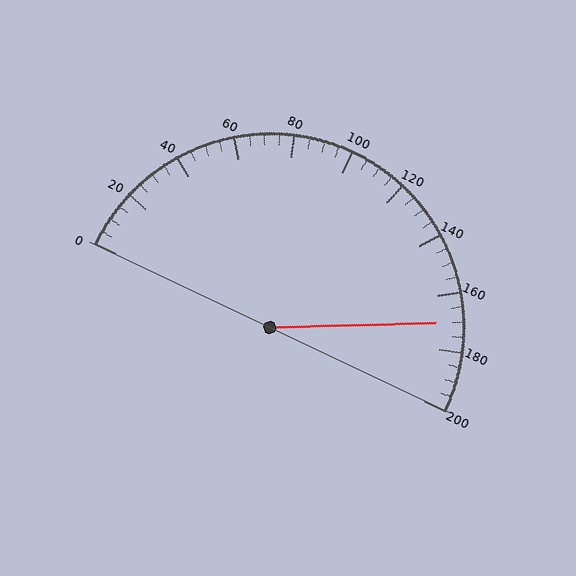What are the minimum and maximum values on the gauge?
The gauge ranges from 0 to 200.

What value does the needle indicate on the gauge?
The needle indicates approximately 170.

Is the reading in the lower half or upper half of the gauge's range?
The reading is in the upper half of the range (0 to 200).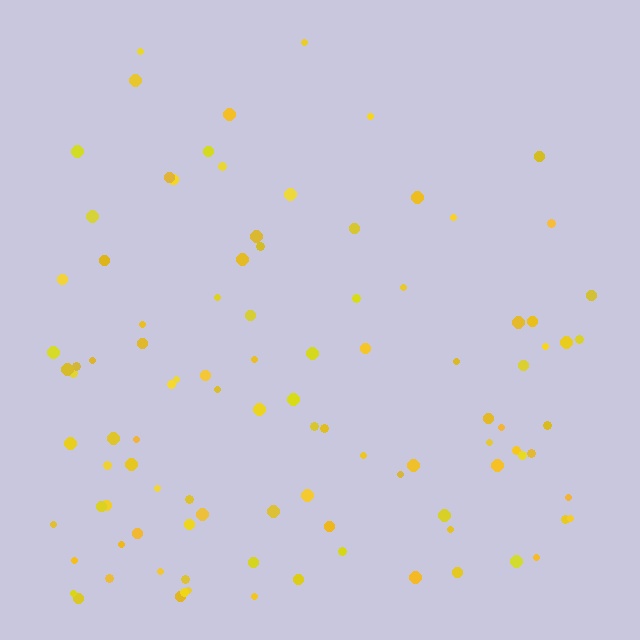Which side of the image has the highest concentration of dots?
The bottom.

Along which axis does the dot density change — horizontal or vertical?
Vertical.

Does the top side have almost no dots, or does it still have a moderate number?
Still a moderate number, just noticeably fewer than the bottom.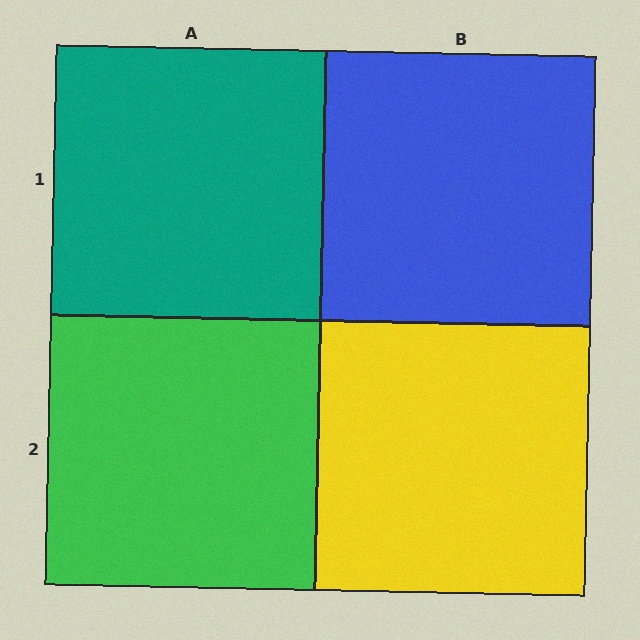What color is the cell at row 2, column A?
Green.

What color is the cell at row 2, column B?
Yellow.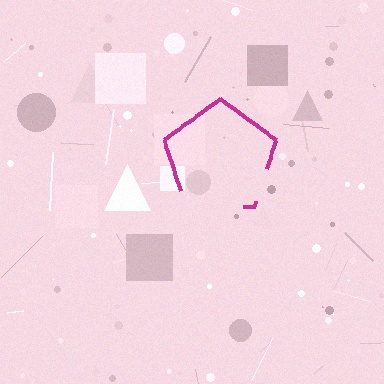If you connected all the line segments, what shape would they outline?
They would outline a pentagon.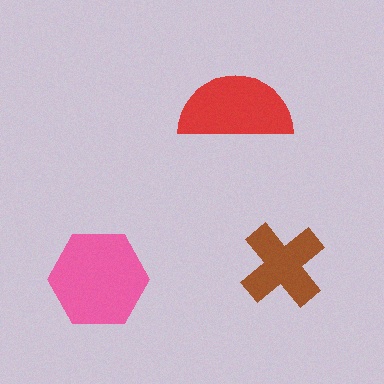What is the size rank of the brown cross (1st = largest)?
3rd.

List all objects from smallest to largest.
The brown cross, the red semicircle, the pink hexagon.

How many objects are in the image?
There are 3 objects in the image.